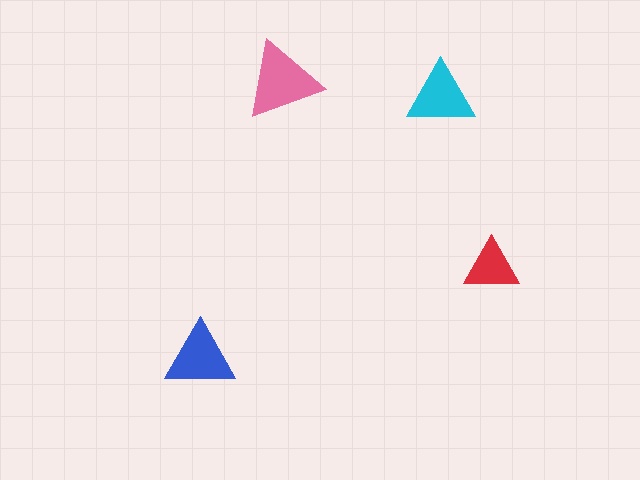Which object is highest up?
The pink triangle is topmost.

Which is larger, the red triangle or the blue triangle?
The blue one.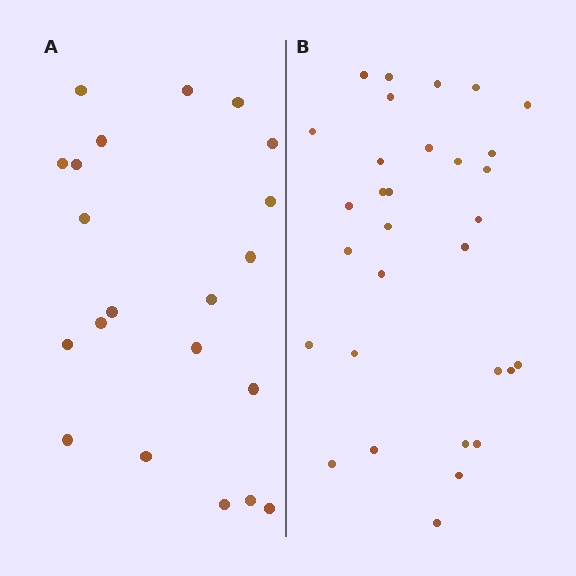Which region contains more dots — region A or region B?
Region B (the right region) has more dots.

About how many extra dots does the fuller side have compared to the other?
Region B has roughly 10 or so more dots than region A.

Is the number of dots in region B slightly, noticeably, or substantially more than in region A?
Region B has substantially more. The ratio is roughly 1.5 to 1.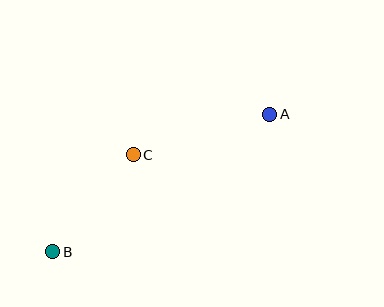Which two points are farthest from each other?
Points A and B are farthest from each other.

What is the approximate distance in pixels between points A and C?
The distance between A and C is approximately 142 pixels.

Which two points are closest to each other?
Points B and C are closest to each other.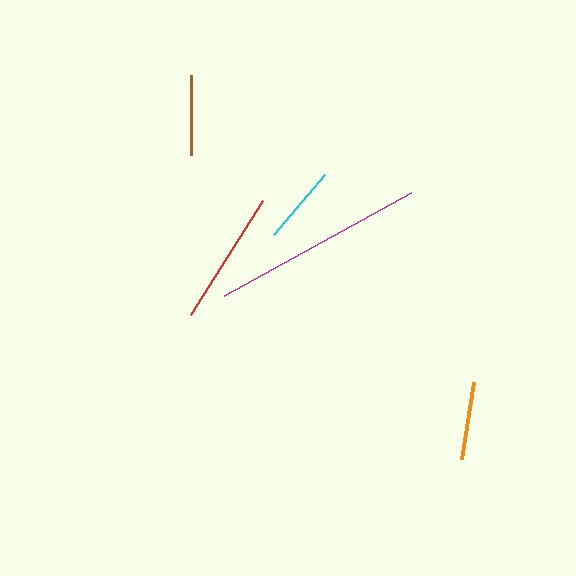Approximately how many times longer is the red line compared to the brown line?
The red line is approximately 1.7 times the length of the brown line.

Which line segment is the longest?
The magenta line is the longest at approximately 213 pixels.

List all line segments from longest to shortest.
From longest to shortest: magenta, red, brown, cyan, orange.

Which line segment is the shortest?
The orange line is the shortest at approximately 78 pixels.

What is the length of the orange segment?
The orange segment is approximately 78 pixels long.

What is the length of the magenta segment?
The magenta segment is approximately 213 pixels long.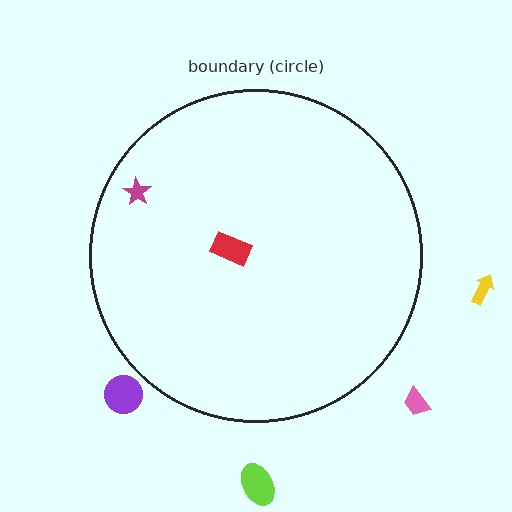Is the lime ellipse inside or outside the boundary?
Outside.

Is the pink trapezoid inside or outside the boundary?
Outside.